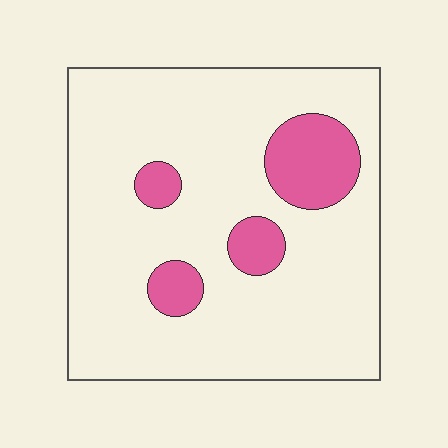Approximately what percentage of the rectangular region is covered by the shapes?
Approximately 15%.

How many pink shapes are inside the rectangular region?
4.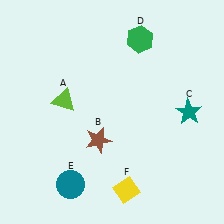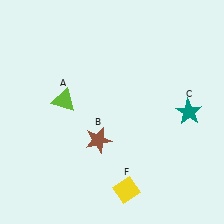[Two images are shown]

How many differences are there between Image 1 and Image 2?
There are 2 differences between the two images.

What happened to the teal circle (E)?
The teal circle (E) was removed in Image 2. It was in the bottom-left area of Image 1.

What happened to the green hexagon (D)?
The green hexagon (D) was removed in Image 2. It was in the top-right area of Image 1.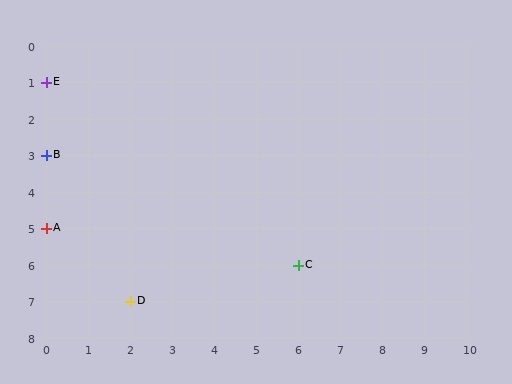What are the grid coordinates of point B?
Point B is at grid coordinates (0, 3).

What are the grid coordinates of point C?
Point C is at grid coordinates (6, 6).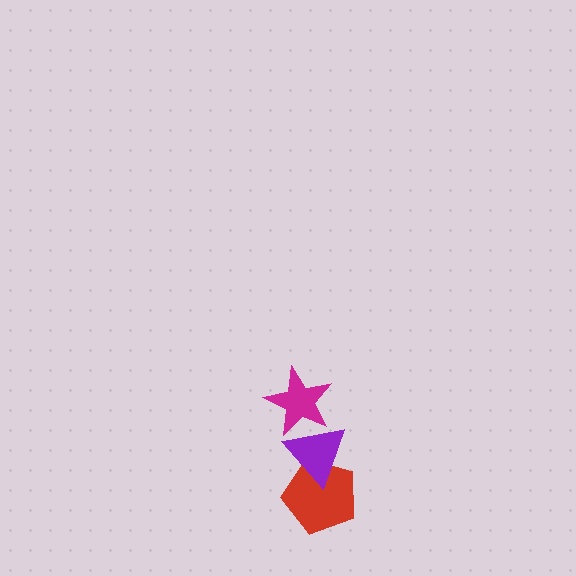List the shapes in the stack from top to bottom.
From top to bottom: the magenta star, the purple triangle, the red pentagon.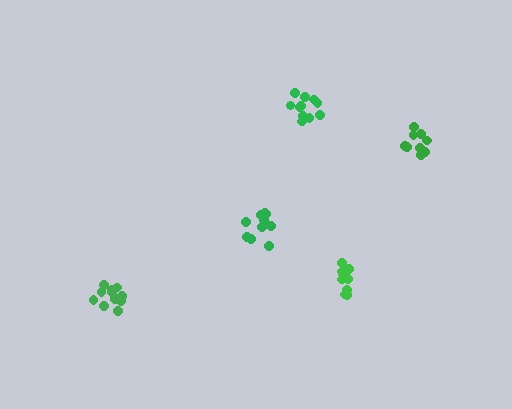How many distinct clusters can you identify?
There are 5 distinct clusters.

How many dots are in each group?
Group 1: 11 dots, Group 2: 11 dots, Group 3: 11 dots, Group 4: 9 dots, Group 5: 10 dots (52 total).